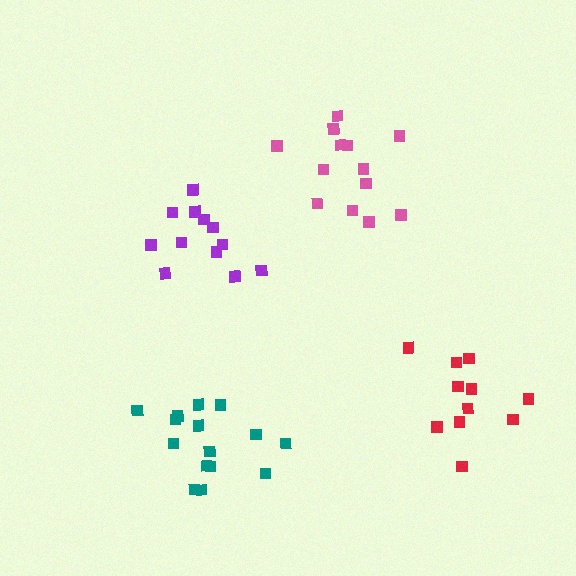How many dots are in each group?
Group 1: 13 dots, Group 2: 15 dots, Group 3: 11 dots, Group 4: 12 dots (51 total).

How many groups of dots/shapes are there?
There are 4 groups.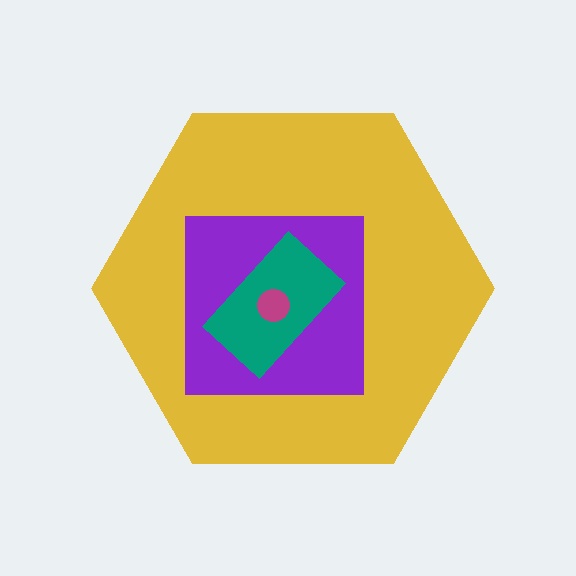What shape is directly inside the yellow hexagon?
The purple square.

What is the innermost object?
The magenta circle.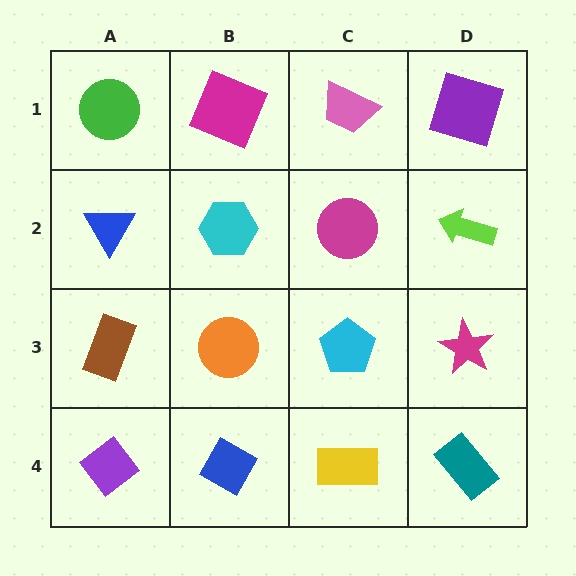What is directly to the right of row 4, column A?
A blue diamond.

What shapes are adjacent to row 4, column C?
A cyan pentagon (row 3, column C), a blue diamond (row 4, column B), a teal rectangle (row 4, column D).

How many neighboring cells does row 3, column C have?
4.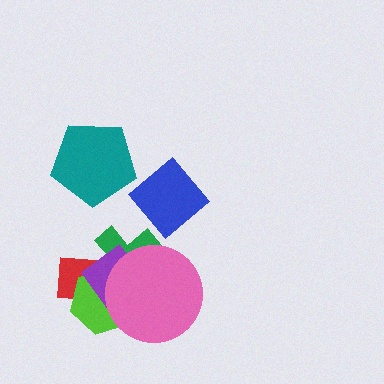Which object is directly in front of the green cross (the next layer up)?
The red rectangle is directly in front of the green cross.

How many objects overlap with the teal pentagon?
0 objects overlap with the teal pentagon.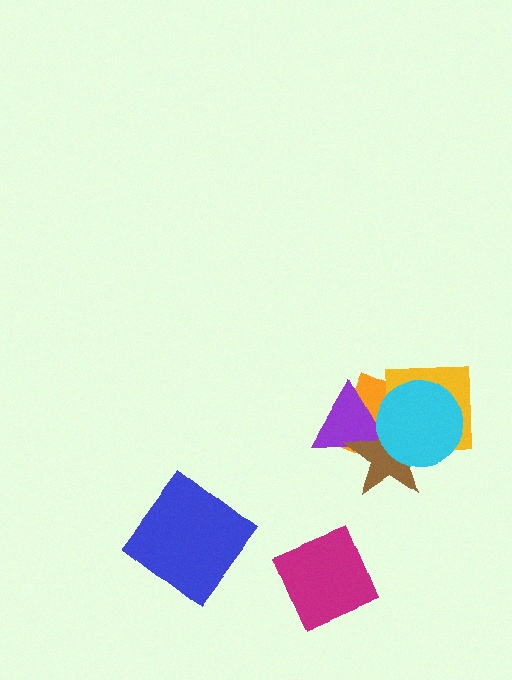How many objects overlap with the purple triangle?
3 objects overlap with the purple triangle.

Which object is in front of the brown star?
The cyan circle is in front of the brown star.